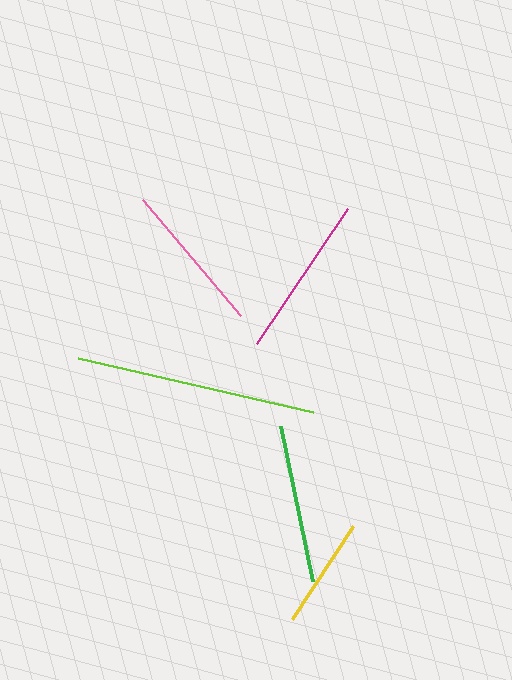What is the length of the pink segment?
The pink segment is approximately 152 pixels long.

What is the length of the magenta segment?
The magenta segment is approximately 162 pixels long.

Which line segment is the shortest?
The yellow line is the shortest at approximately 111 pixels.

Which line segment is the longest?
The lime line is the longest at approximately 241 pixels.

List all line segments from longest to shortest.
From longest to shortest: lime, magenta, green, pink, yellow.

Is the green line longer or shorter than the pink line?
The green line is longer than the pink line.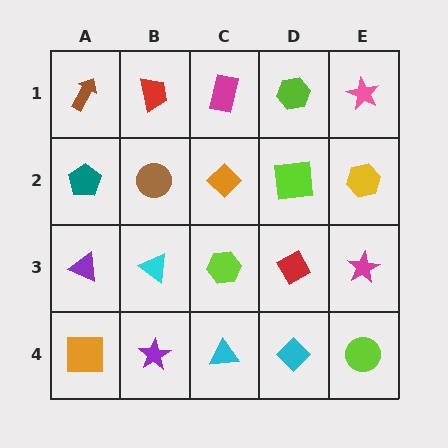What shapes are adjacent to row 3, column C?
An orange diamond (row 2, column C), a cyan triangle (row 4, column C), a cyan triangle (row 3, column B), a red diamond (row 3, column D).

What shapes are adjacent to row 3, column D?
A lime square (row 2, column D), a cyan diamond (row 4, column D), a lime hexagon (row 3, column C), a magenta star (row 3, column E).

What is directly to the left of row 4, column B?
An orange square.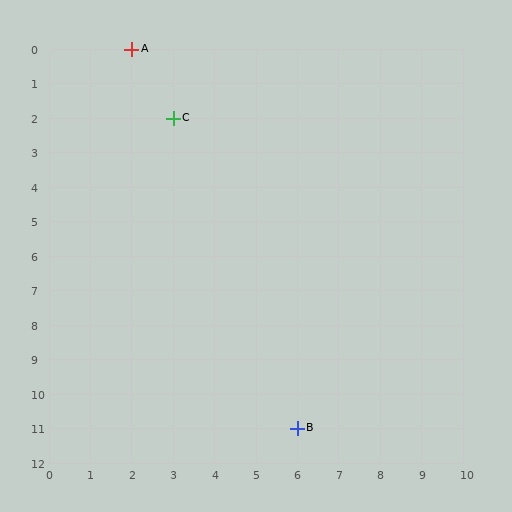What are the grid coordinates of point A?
Point A is at grid coordinates (2, 0).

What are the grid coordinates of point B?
Point B is at grid coordinates (6, 11).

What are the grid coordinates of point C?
Point C is at grid coordinates (3, 2).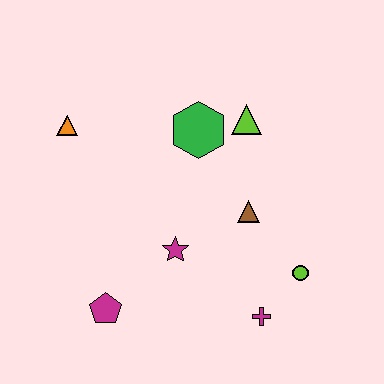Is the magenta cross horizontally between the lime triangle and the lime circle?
Yes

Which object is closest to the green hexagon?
The lime triangle is closest to the green hexagon.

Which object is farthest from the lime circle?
The orange triangle is farthest from the lime circle.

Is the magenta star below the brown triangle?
Yes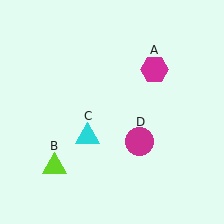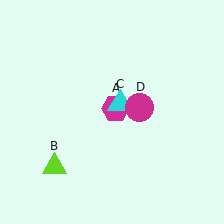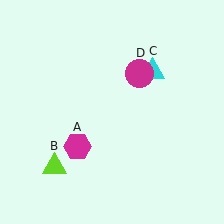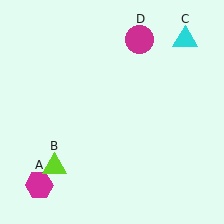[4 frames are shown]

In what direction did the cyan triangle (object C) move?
The cyan triangle (object C) moved up and to the right.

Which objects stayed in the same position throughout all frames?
Lime triangle (object B) remained stationary.